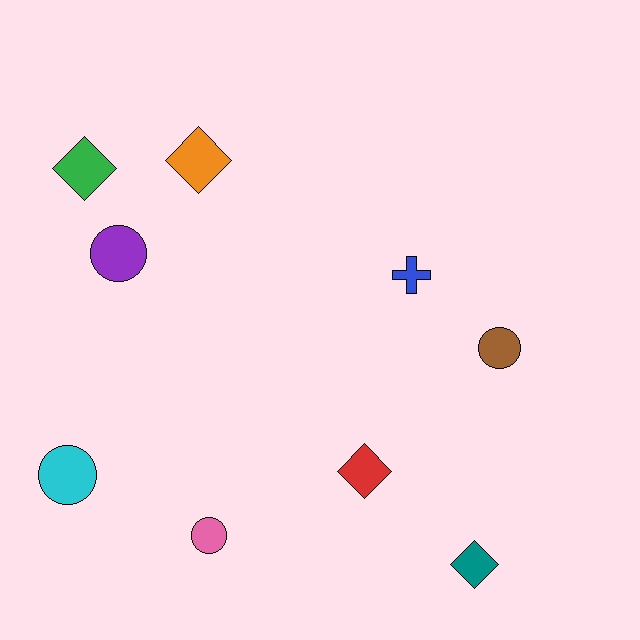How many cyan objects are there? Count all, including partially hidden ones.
There is 1 cyan object.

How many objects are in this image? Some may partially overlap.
There are 9 objects.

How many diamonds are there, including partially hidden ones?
There are 4 diamonds.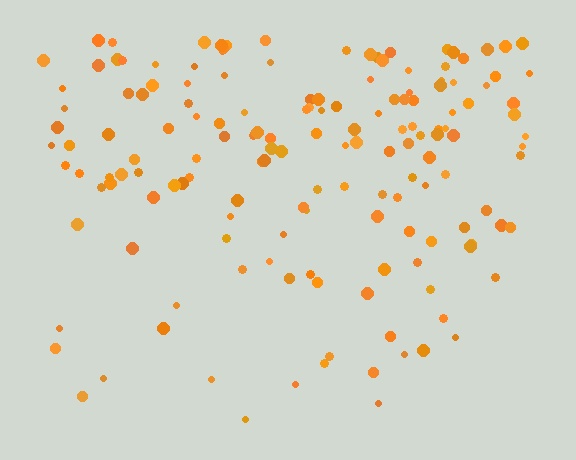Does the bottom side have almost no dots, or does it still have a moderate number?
Still a moderate number, just noticeably fewer than the top.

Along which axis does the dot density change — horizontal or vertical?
Vertical.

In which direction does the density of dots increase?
From bottom to top, with the top side densest.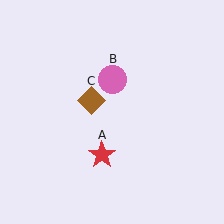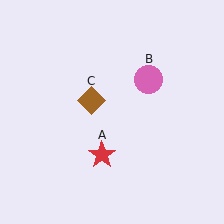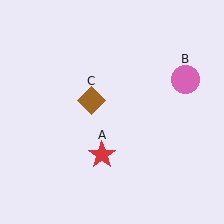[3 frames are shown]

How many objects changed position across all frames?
1 object changed position: pink circle (object B).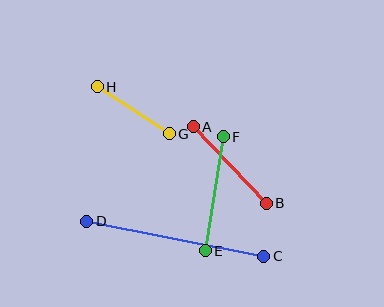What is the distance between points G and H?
The distance is approximately 86 pixels.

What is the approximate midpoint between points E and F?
The midpoint is at approximately (214, 194) pixels.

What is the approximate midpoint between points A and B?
The midpoint is at approximately (230, 165) pixels.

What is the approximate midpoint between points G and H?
The midpoint is at approximately (133, 110) pixels.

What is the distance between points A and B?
The distance is approximately 106 pixels.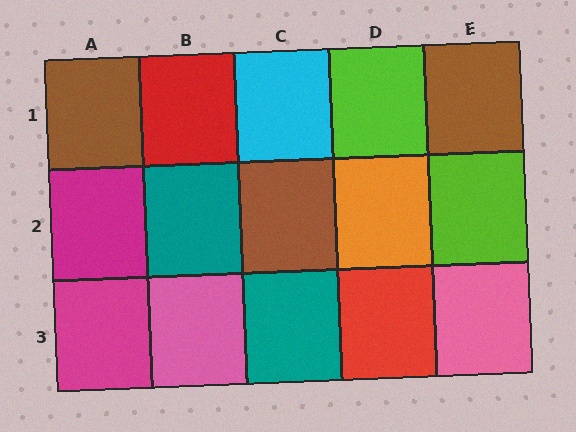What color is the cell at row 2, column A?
Magenta.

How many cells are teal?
2 cells are teal.